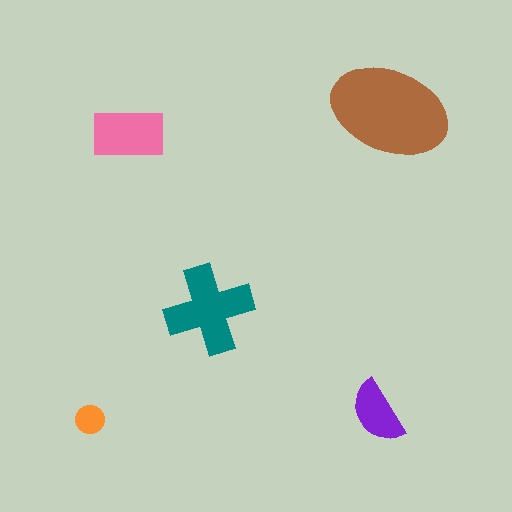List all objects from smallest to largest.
The orange circle, the purple semicircle, the pink rectangle, the teal cross, the brown ellipse.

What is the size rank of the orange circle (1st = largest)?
5th.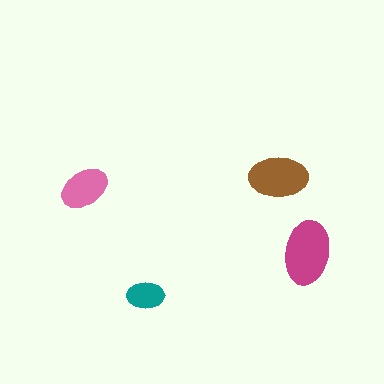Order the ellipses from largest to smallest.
the magenta one, the brown one, the pink one, the teal one.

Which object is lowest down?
The teal ellipse is bottommost.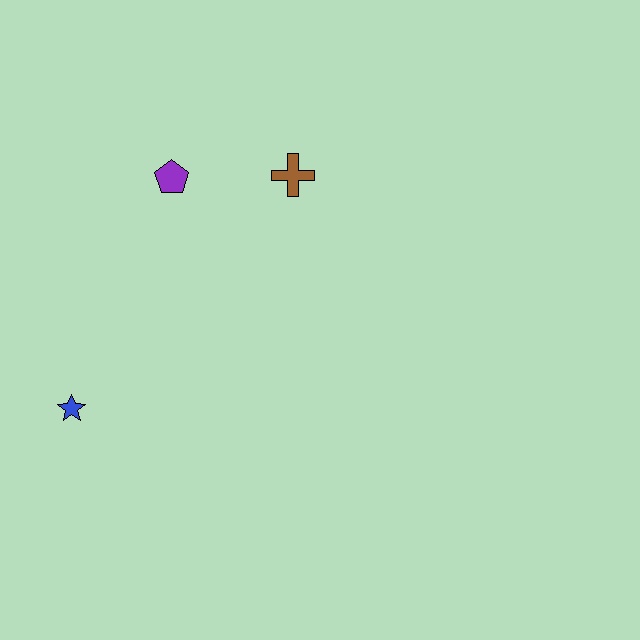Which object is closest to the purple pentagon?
The brown cross is closest to the purple pentagon.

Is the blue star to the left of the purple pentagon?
Yes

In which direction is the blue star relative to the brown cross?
The blue star is below the brown cross.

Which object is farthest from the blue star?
The brown cross is farthest from the blue star.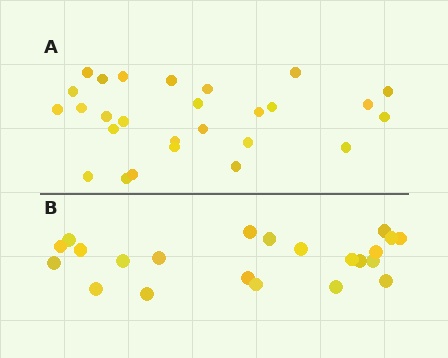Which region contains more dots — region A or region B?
Region A (the top region) has more dots.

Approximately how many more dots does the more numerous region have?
Region A has about 5 more dots than region B.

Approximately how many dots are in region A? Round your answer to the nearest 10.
About 30 dots. (The exact count is 27, which rounds to 30.)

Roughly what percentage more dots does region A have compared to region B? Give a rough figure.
About 25% more.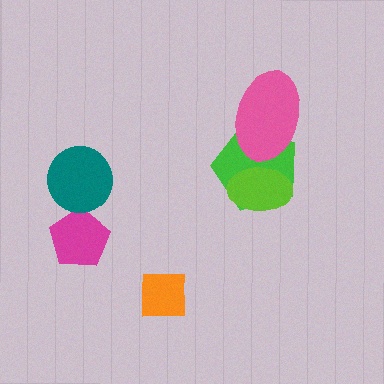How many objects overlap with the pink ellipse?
1 object overlaps with the pink ellipse.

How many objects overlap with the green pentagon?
2 objects overlap with the green pentagon.